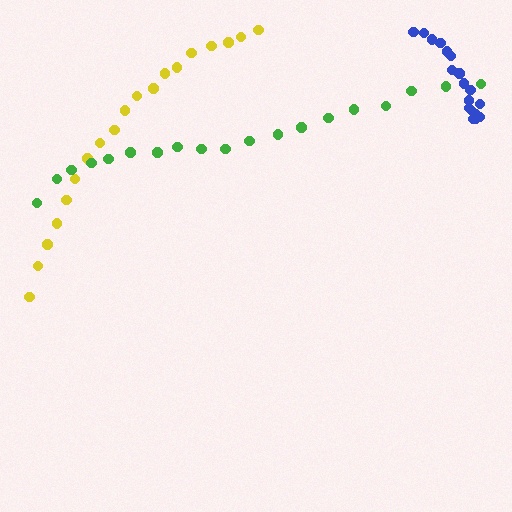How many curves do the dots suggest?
There are 3 distinct paths.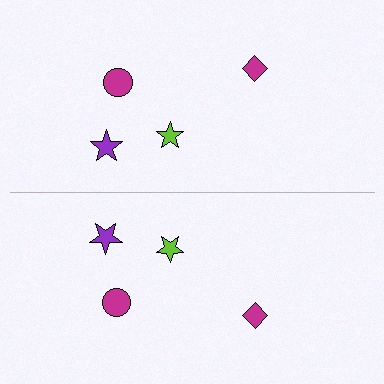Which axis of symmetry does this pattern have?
The pattern has a horizontal axis of symmetry running through the center of the image.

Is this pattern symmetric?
Yes, this pattern has bilateral (reflection) symmetry.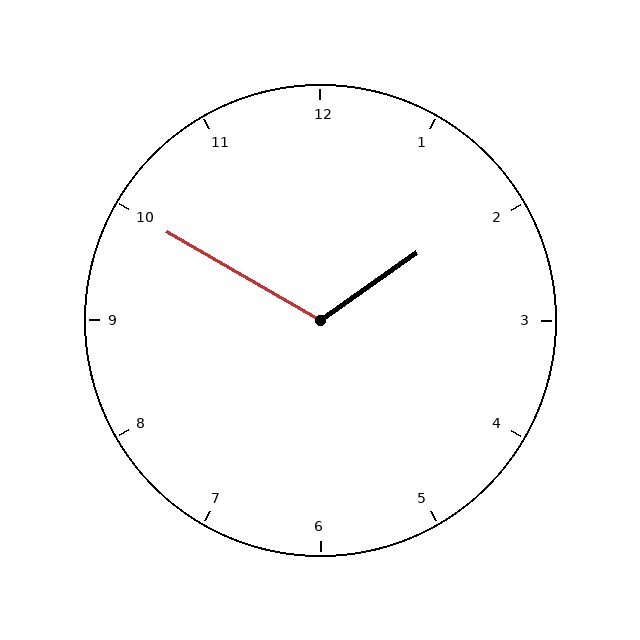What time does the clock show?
1:50.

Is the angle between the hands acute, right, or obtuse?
It is obtuse.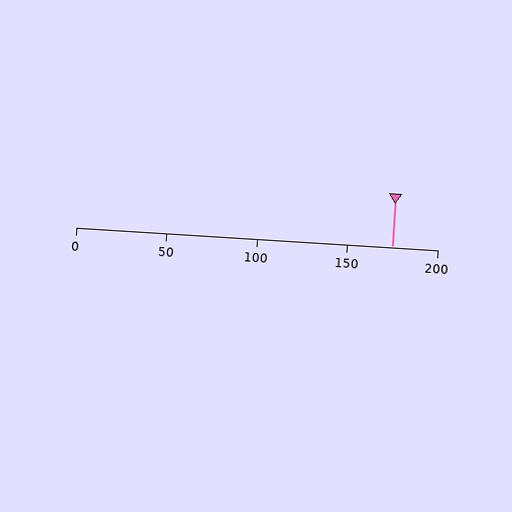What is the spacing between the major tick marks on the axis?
The major ticks are spaced 50 apart.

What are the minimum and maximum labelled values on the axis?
The axis runs from 0 to 200.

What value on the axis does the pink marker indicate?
The marker indicates approximately 175.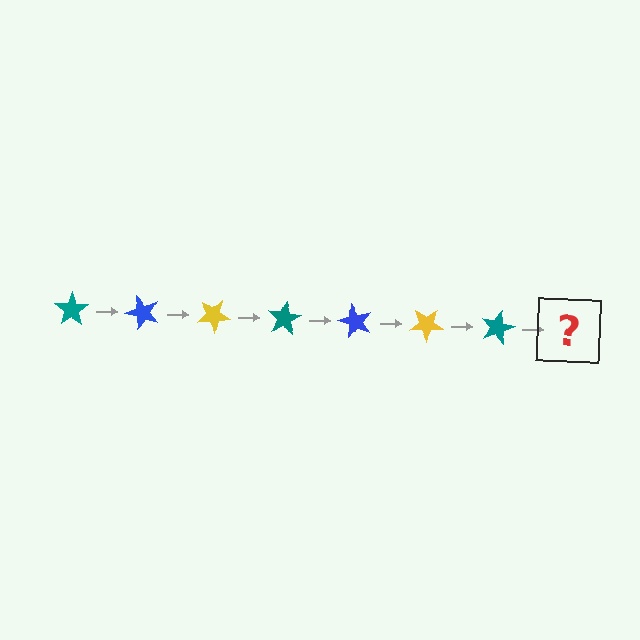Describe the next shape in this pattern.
It should be a blue star, rotated 350 degrees from the start.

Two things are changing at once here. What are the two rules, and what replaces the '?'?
The two rules are that it rotates 50 degrees each step and the color cycles through teal, blue, and yellow. The '?' should be a blue star, rotated 350 degrees from the start.